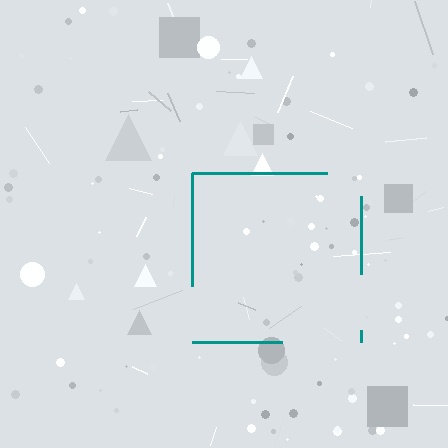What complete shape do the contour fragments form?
The contour fragments form a square.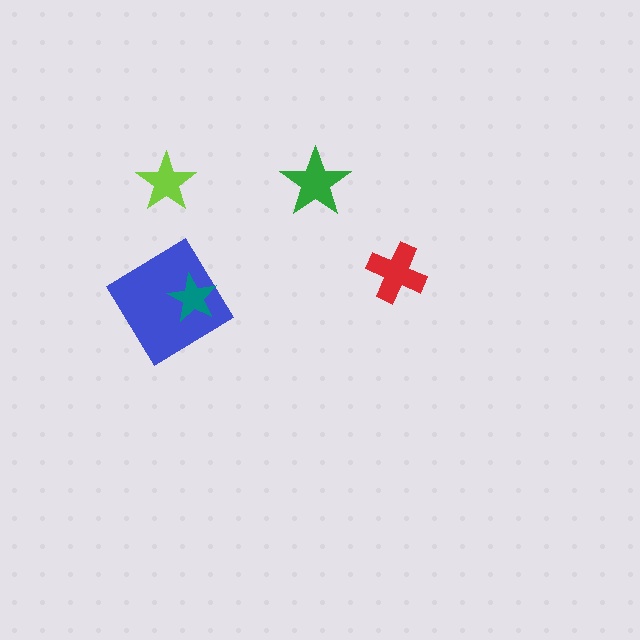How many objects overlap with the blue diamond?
1 object overlaps with the blue diamond.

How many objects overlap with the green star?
0 objects overlap with the green star.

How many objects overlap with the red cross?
0 objects overlap with the red cross.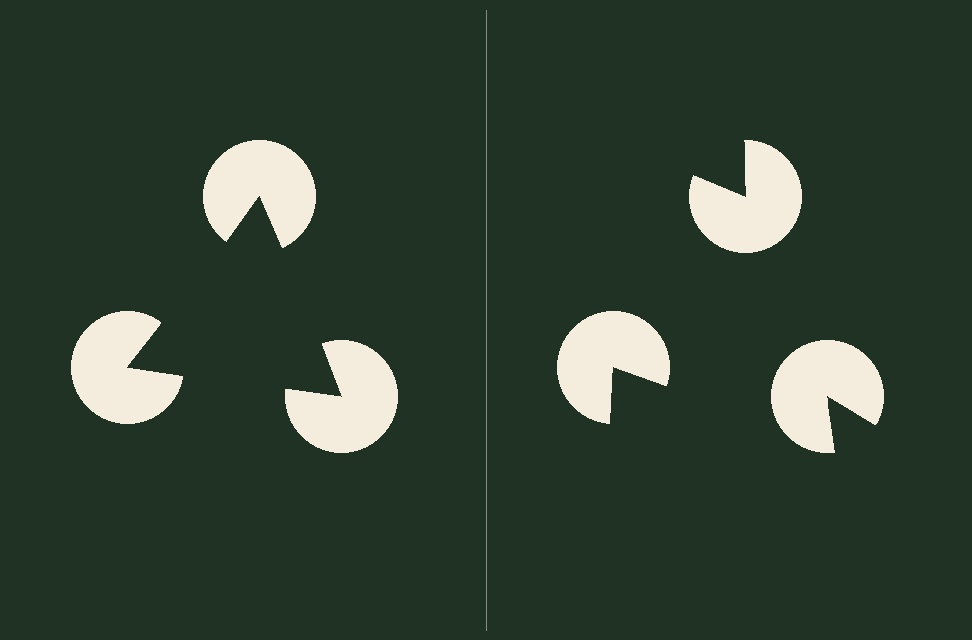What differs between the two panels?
The pac-man discs are positioned identically on both sides; only the wedge orientations differ. On the left they align to a triangle; on the right they are misaligned.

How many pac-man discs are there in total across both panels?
6 — 3 on each side.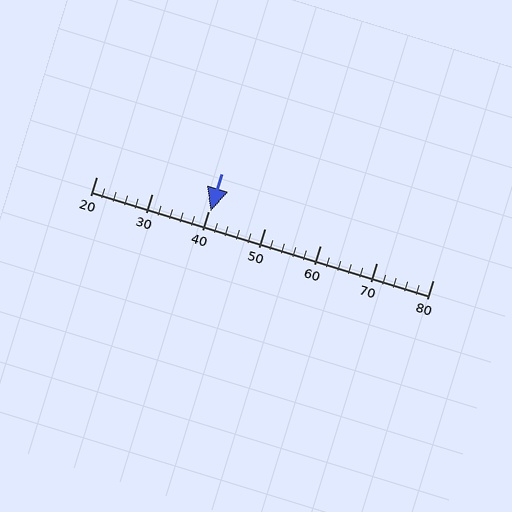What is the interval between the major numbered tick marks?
The major tick marks are spaced 10 units apart.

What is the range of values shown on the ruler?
The ruler shows values from 20 to 80.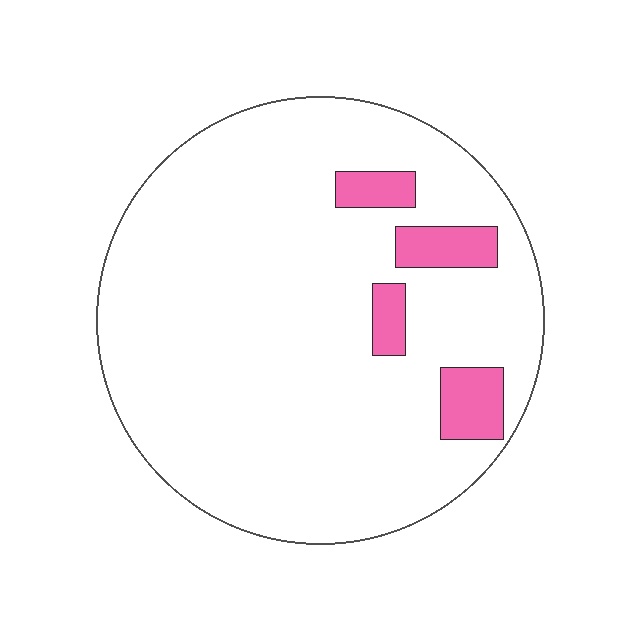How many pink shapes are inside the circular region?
4.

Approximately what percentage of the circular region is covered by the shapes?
Approximately 10%.